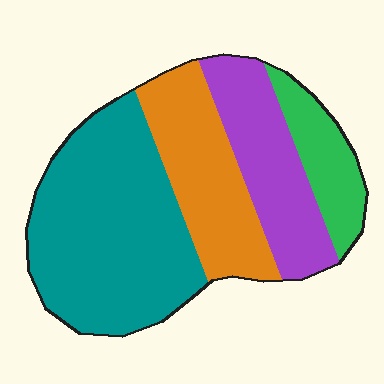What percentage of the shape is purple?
Purple covers around 20% of the shape.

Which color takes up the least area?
Green, at roughly 10%.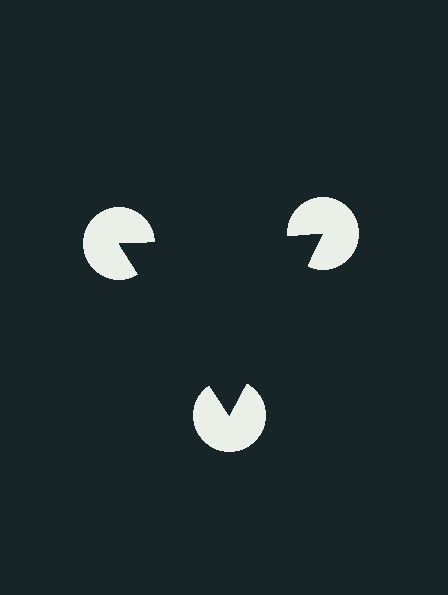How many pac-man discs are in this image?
There are 3 — one at each vertex of the illusory triangle.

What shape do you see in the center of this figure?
An illusory triangle — its edges are inferred from the aligned wedge cuts in the pac-man discs, not physically drawn.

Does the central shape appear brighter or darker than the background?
It typically appears slightly darker than the background, even though no actual brightness change is drawn.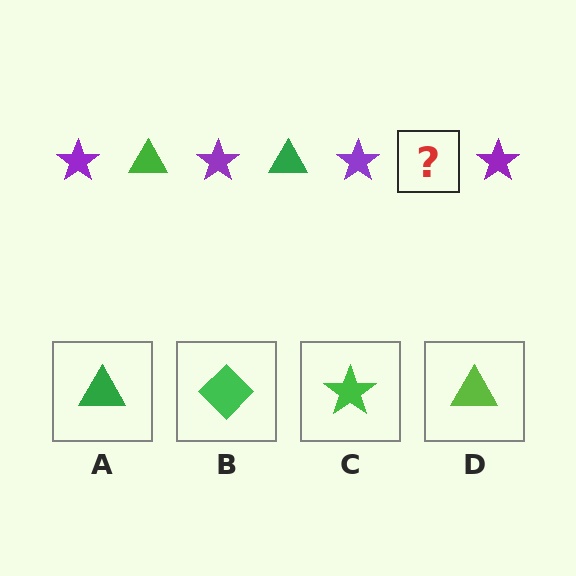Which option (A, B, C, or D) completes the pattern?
A.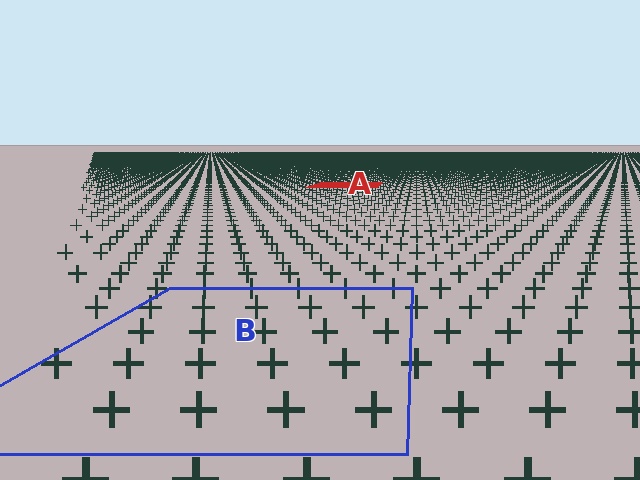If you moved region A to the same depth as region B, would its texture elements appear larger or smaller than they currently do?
They would appear larger. At a closer depth, the same texture elements are projected at a bigger on-screen size.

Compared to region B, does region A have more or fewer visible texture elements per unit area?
Region A has more texture elements per unit area — they are packed more densely because it is farther away.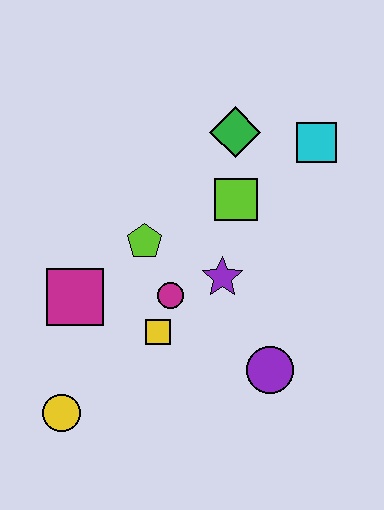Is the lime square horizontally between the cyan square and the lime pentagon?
Yes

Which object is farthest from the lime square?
The yellow circle is farthest from the lime square.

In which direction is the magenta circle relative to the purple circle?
The magenta circle is to the left of the purple circle.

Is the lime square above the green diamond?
No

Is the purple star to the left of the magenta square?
No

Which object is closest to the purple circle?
The purple star is closest to the purple circle.